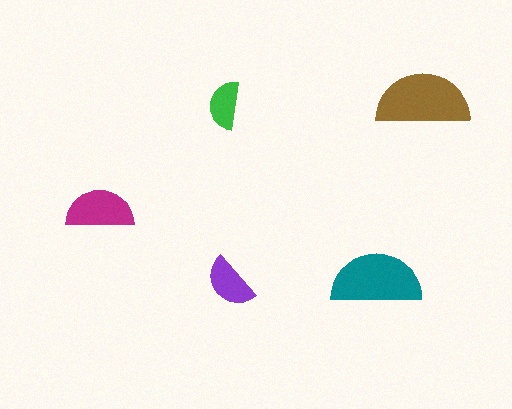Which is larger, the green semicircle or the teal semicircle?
The teal one.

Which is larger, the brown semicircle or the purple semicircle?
The brown one.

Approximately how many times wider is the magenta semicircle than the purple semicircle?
About 1.5 times wider.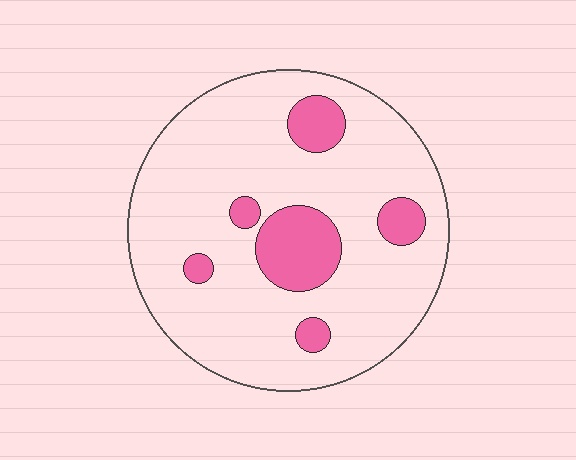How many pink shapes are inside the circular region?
6.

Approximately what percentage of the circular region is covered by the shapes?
Approximately 15%.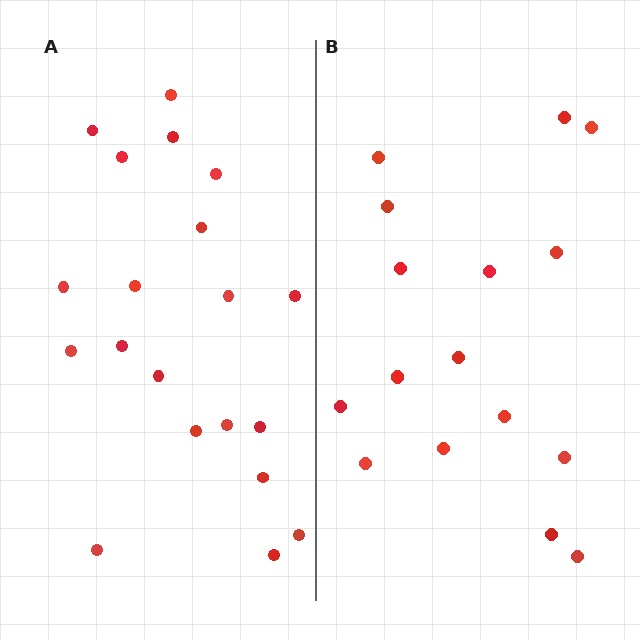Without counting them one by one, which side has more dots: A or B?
Region A (the left region) has more dots.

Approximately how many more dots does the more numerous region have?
Region A has about 4 more dots than region B.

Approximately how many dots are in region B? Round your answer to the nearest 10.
About 20 dots. (The exact count is 16, which rounds to 20.)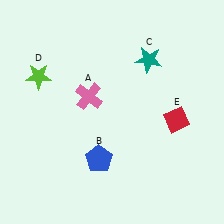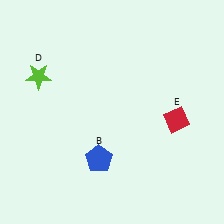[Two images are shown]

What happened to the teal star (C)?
The teal star (C) was removed in Image 2. It was in the top-right area of Image 1.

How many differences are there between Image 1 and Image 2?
There are 2 differences between the two images.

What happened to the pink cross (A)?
The pink cross (A) was removed in Image 2. It was in the top-left area of Image 1.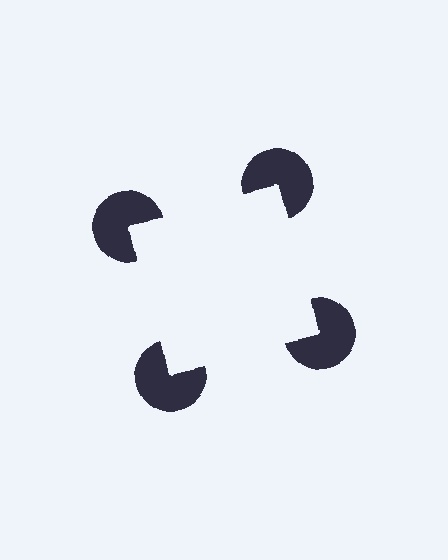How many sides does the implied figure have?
4 sides.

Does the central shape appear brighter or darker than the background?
It typically appears slightly brighter than the background, even though no actual brightness change is drawn.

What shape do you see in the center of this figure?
An illusory square — its edges are inferred from the aligned wedge cuts in the pac-man discs, not physically drawn.